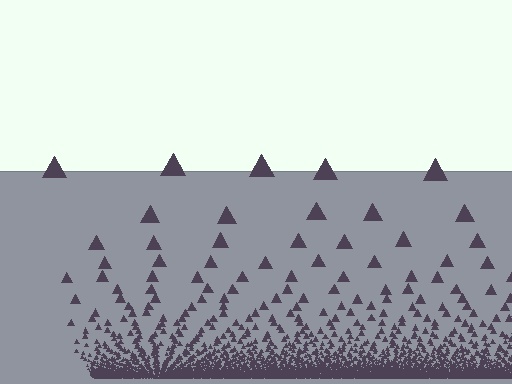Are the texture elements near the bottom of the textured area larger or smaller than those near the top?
Smaller. The gradient is inverted — elements near the bottom are smaller and denser.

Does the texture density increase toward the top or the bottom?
Density increases toward the bottom.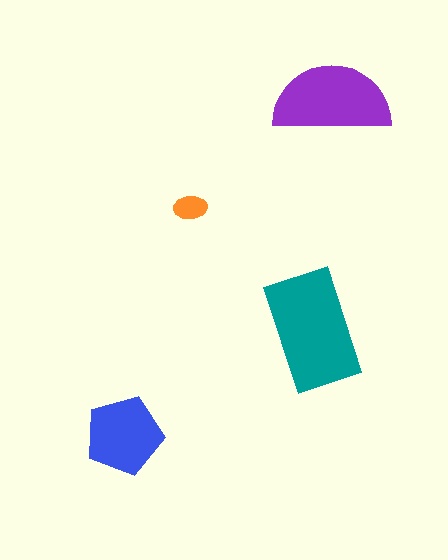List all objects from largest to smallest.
The teal rectangle, the purple semicircle, the blue pentagon, the orange ellipse.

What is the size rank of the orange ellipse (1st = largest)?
4th.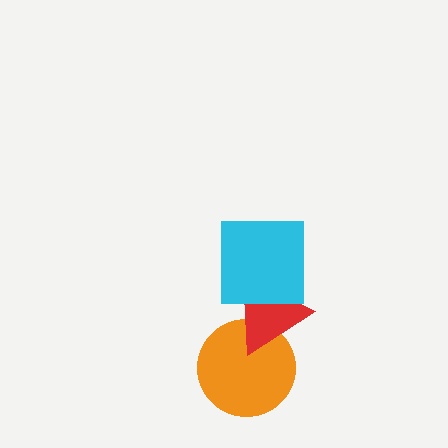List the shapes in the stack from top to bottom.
From top to bottom: the cyan square, the red triangle, the orange circle.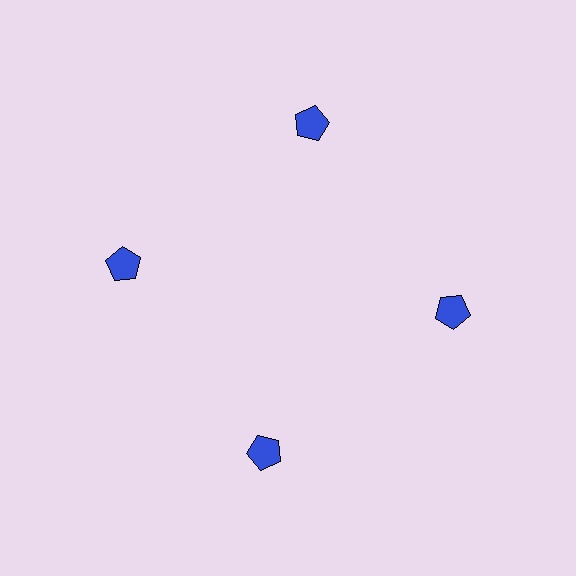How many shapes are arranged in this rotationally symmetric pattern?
There are 4 shapes, arranged in 4 groups of 1.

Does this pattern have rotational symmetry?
Yes, this pattern has 4-fold rotational symmetry. It looks the same after rotating 90 degrees around the center.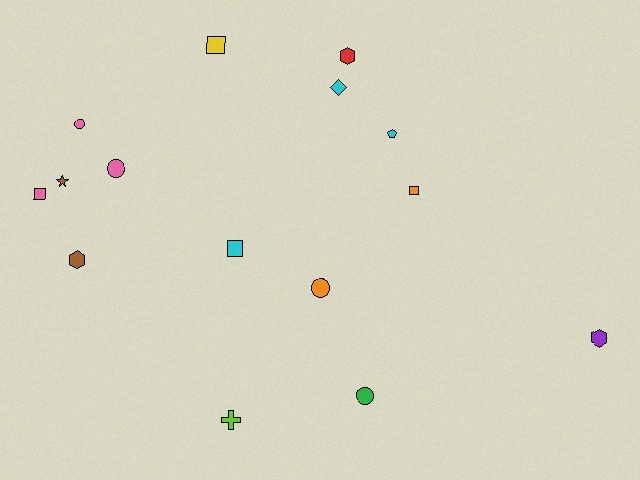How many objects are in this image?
There are 15 objects.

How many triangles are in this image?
There are no triangles.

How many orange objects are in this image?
There are 2 orange objects.